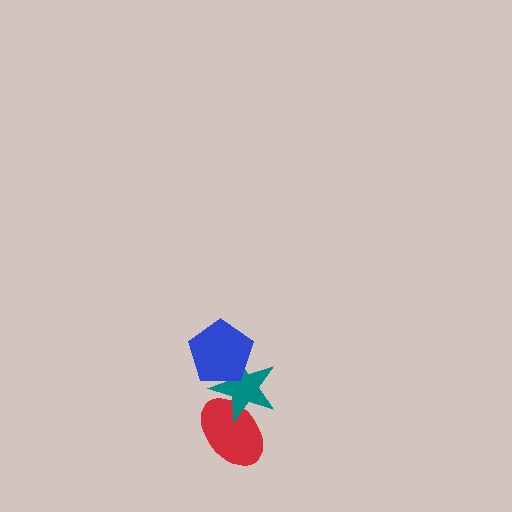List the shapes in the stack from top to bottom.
From top to bottom: the blue pentagon, the teal star, the red ellipse.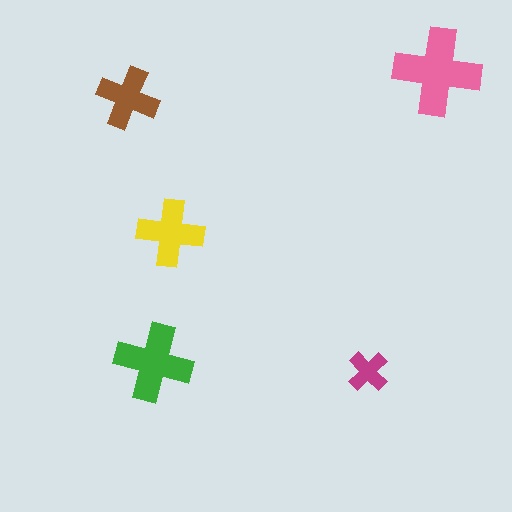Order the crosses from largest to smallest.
the pink one, the green one, the yellow one, the brown one, the magenta one.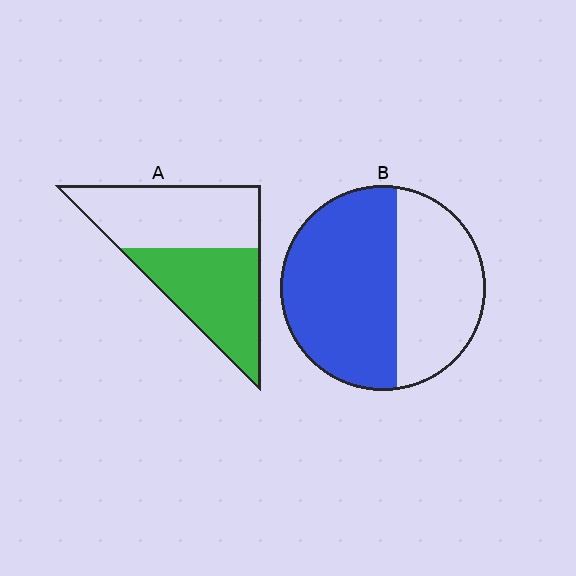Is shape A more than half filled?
Roughly half.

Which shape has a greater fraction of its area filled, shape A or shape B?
Shape B.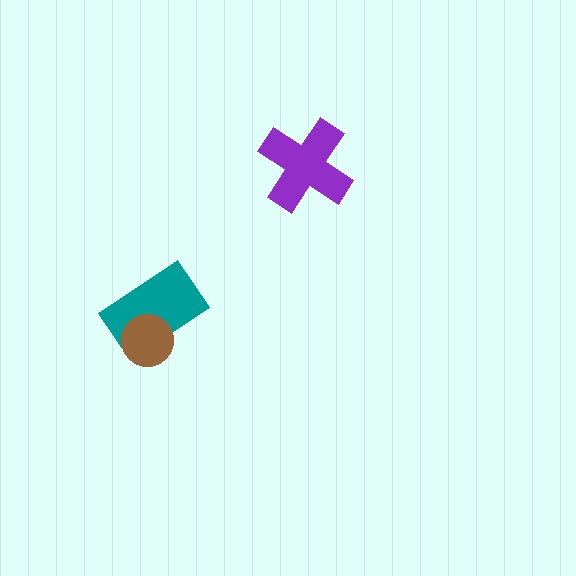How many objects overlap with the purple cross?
0 objects overlap with the purple cross.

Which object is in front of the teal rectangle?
The brown circle is in front of the teal rectangle.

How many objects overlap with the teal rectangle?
1 object overlaps with the teal rectangle.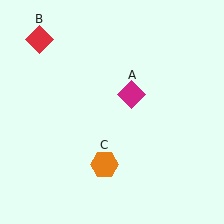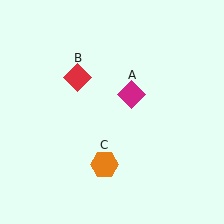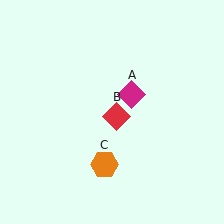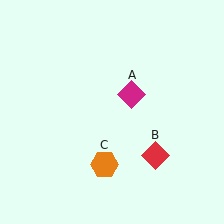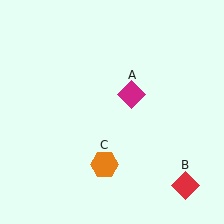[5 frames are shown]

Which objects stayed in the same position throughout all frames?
Magenta diamond (object A) and orange hexagon (object C) remained stationary.